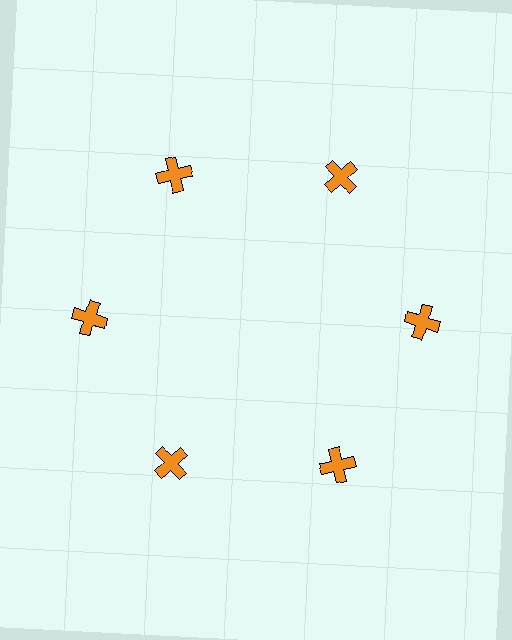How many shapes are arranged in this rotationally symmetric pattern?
There are 6 shapes, arranged in 6 groups of 1.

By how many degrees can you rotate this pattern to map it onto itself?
The pattern maps onto itself every 60 degrees of rotation.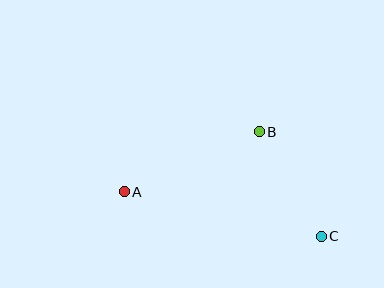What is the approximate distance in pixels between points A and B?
The distance between A and B is approximately 148 pixels.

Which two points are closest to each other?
Points B and C are closest to each other.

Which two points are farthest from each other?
Points A and C are farthest from each other.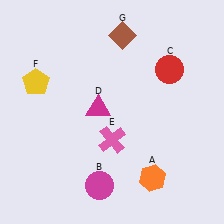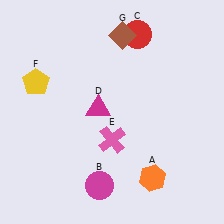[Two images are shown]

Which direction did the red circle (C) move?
The red circle (C) moved up.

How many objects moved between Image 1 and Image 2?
1 object moved between the two images.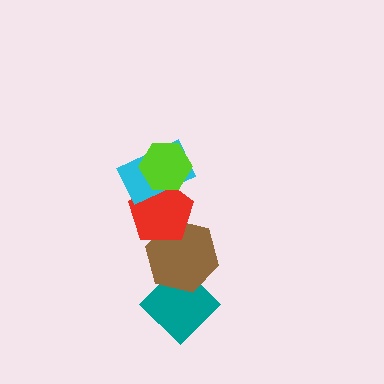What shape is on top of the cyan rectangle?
The lime hexagon is on top of the cyan rectangle.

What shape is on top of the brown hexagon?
The red pentagon is on top of the brown hexagon.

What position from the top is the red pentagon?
The red pentagon is 3rd from the top.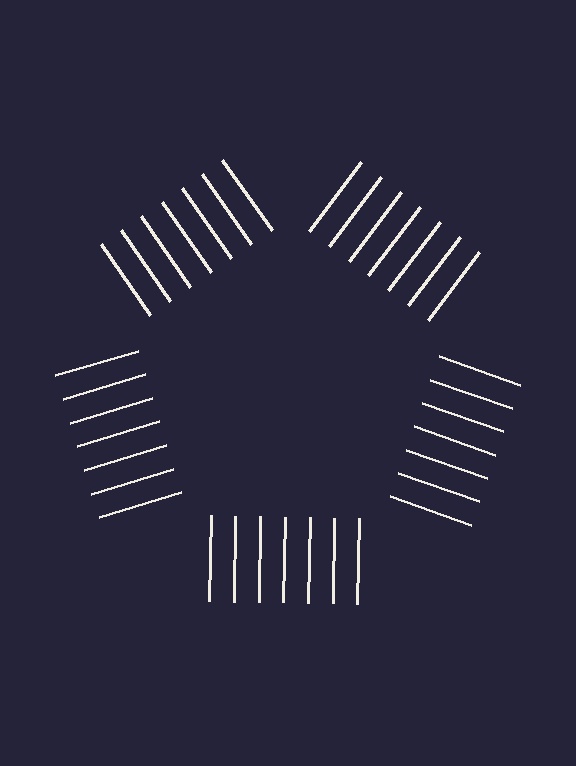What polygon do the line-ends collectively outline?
An illusory pentagon — the line segments terminate on its edges but no continuous stroke is drawn.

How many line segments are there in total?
35 — 7 along each of the 5 edges.